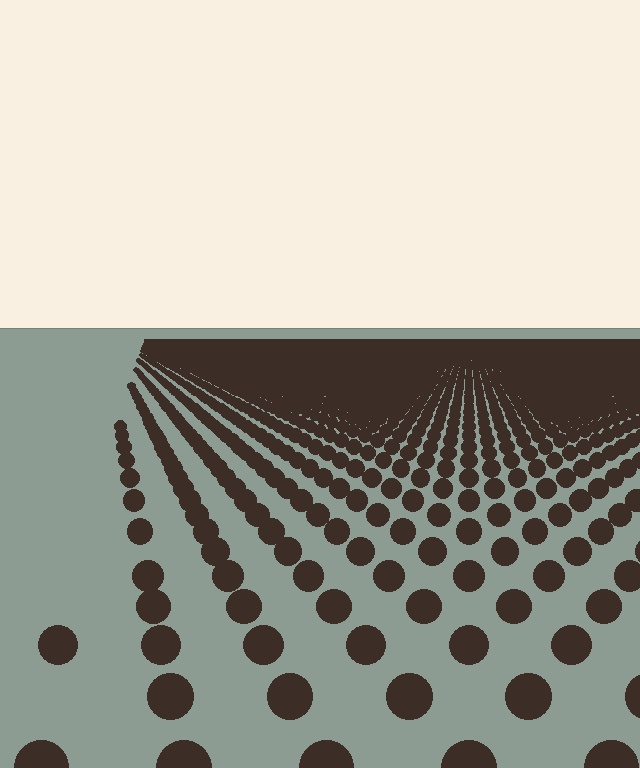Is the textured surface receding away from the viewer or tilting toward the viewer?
The surface is receding away from the viewer. Texture elements get smaller and denser toward the top.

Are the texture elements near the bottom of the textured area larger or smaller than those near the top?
Larger. Near the bottom, elements are closer to the viewer and appear at a bigger on-screen size.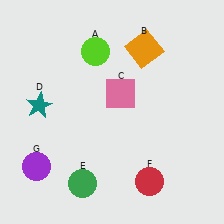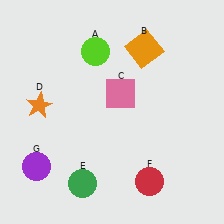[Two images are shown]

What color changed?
The star (D) changed from teal in Image 1 to orange in Image 2.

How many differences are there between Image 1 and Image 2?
There is 1 difference between the two images.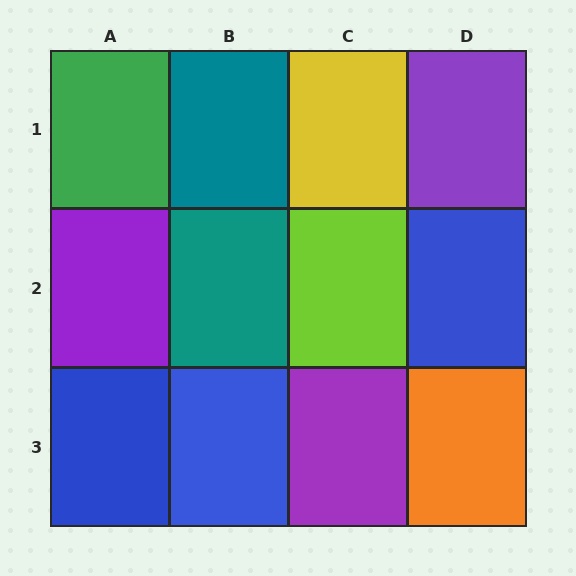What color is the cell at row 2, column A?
Purple.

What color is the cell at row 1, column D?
Purple.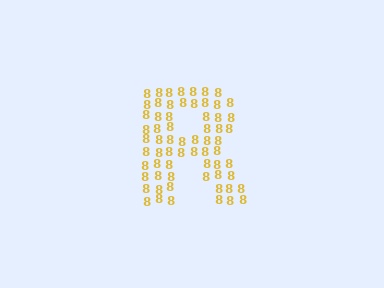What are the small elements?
The small elements are digit 8's.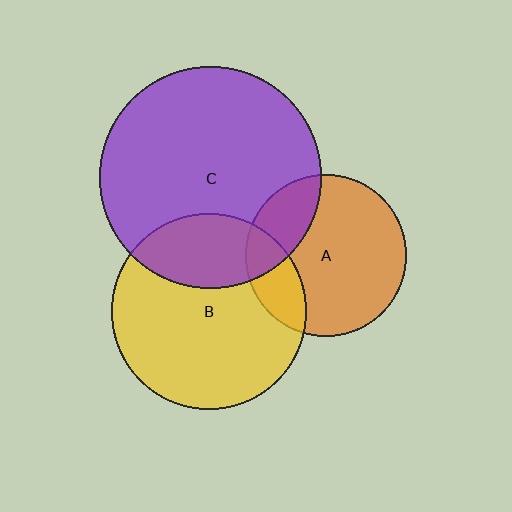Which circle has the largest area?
Circle C (purple).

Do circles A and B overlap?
Yes.